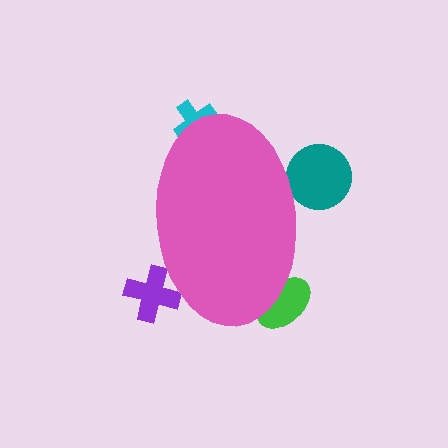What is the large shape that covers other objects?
A pink ellipse.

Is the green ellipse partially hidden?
Yes, the green ellipse is partially hidden behind the pink ellipse.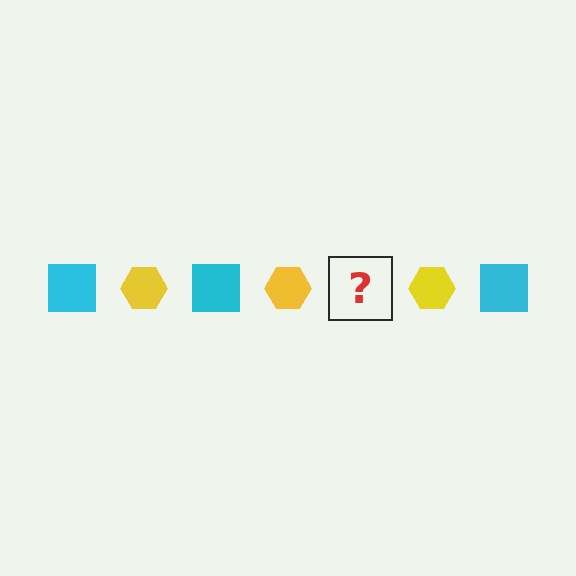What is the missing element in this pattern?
The missing element is a cyan square.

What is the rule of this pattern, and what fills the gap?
The rule is that the pattern alternates between cyan square and yellow hexagon. The gap should be filled with a cyan square.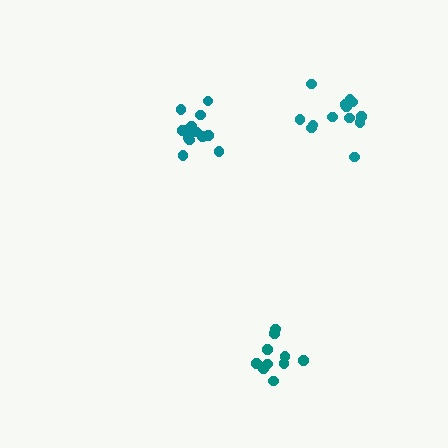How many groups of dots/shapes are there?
There are 3 groups.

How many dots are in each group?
Group 1: 10 dots, Group 2: 13 dots, Group 3: 13 dots (36 total).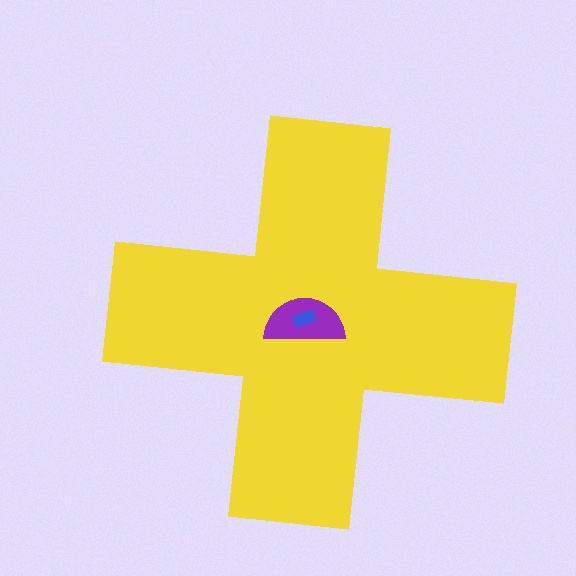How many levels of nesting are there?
3.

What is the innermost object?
The blue rectangle.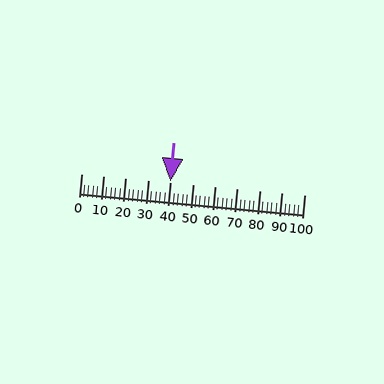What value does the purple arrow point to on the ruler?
The purple arrow points to approximately 40.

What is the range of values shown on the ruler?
The ruler shows values from 0 to 100.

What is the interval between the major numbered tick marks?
The major tick marks are spaced 10 units apart.